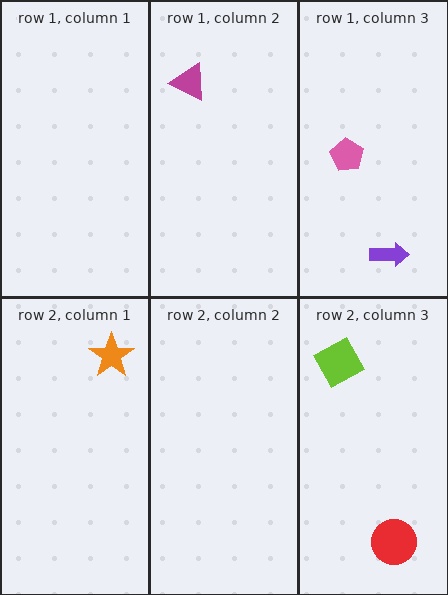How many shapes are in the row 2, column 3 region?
2.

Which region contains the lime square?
The row 2, column 3 region.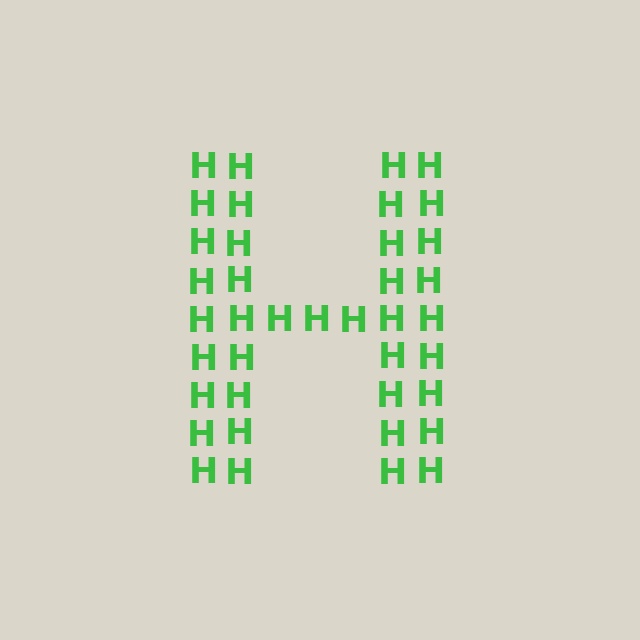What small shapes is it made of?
It is made of small letter H's.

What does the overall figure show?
The overall figure shows the letter H.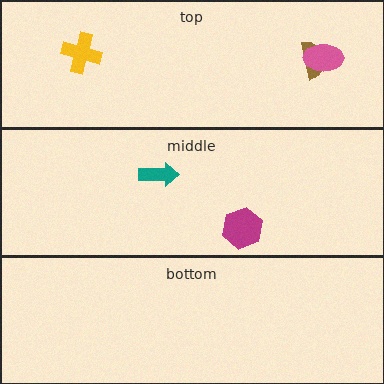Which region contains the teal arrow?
The middle region.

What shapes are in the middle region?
The magenta hexagon, the teal arrow.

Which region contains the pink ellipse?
The top region.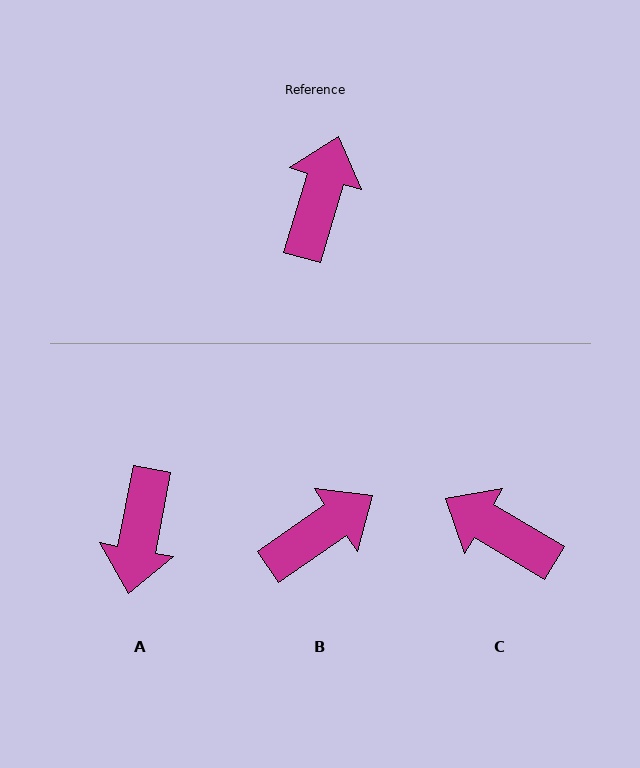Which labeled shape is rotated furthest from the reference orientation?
A, about 174 degrees away.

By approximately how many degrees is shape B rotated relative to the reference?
Approximately 39 degrees clockwise.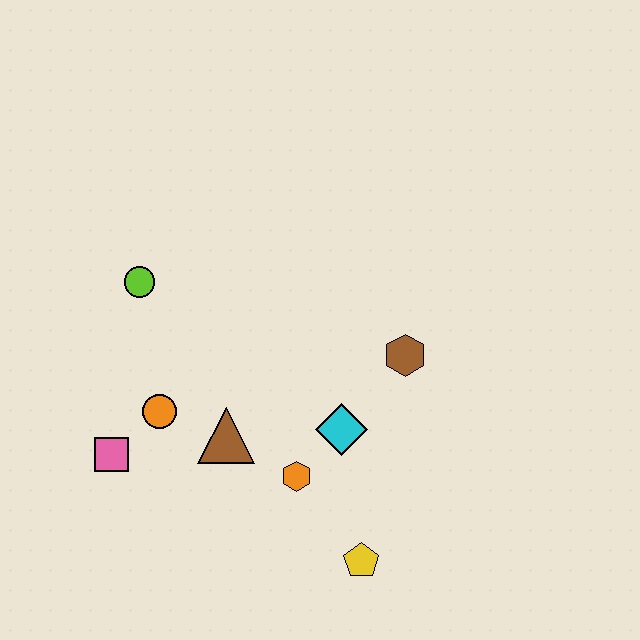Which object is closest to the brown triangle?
The orange circle is closest to the brown triangle.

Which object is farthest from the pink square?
The brown hexagon is farthest from the pink square.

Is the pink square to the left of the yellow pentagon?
Yes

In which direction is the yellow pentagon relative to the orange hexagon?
The yellow pentagon is below the orange hexagon.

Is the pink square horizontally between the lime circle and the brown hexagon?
No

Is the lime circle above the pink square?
Yes